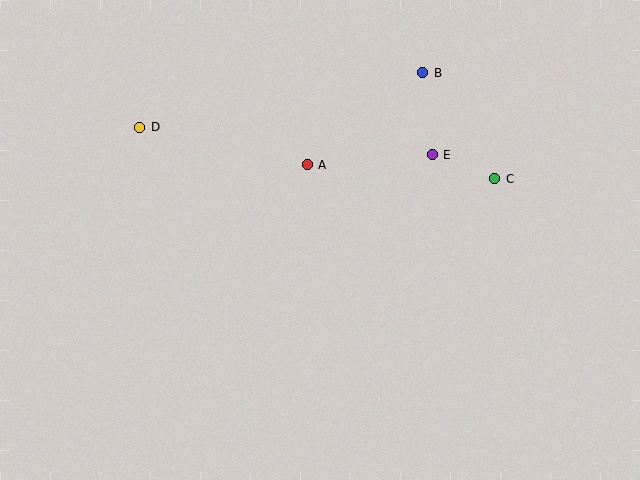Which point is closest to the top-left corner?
Point D is closest to the top-left corner.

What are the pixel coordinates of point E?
Point E is at (432, 155).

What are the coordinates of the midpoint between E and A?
The midpoint between E and A is at (370, 160).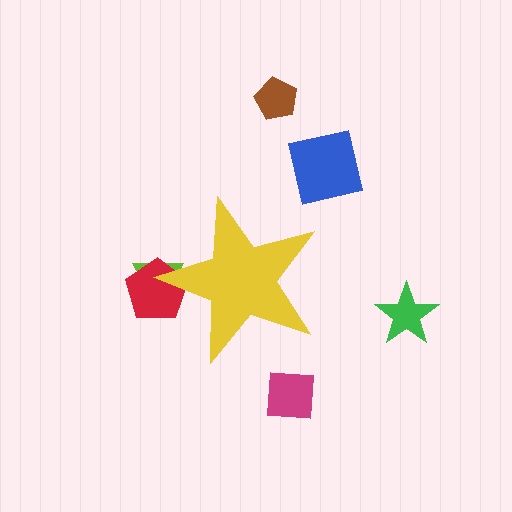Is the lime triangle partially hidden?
Yes, the lime triangle is partially hidden behind the yellow star.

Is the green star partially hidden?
No, the green star is fully visible.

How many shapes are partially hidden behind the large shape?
2 shapes are partially hidden.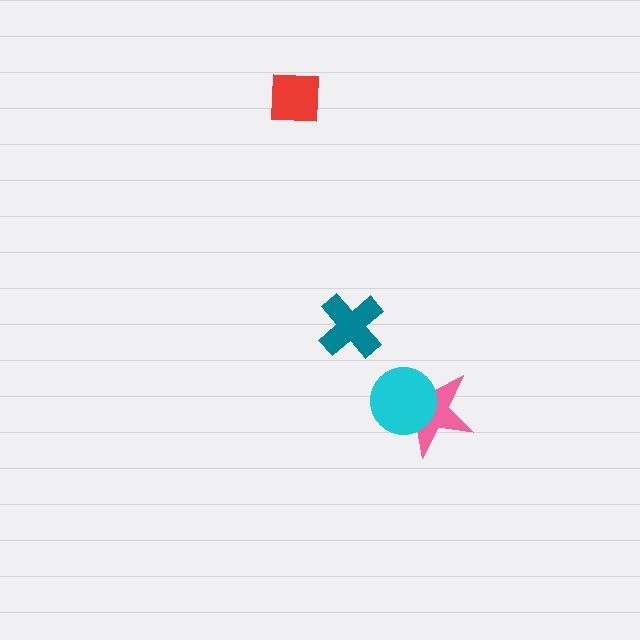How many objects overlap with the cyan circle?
1 object overlaps with the cyan circle.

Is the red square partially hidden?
No, no other shape covers it.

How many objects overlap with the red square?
0 objects overlap with the red square.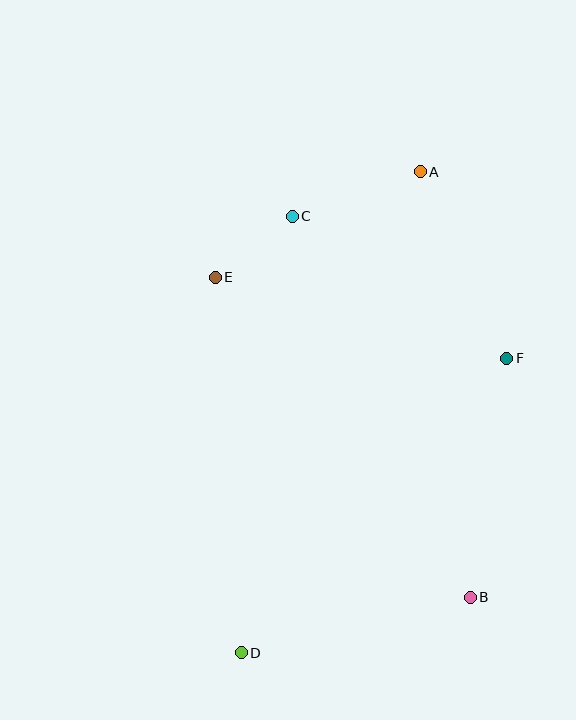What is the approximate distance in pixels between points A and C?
The distance between A and C is approximately 135 pixels.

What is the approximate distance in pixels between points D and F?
The distance between D and F is approximately 396 pixels.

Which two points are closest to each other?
Points C and E are closest to each other.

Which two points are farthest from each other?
Points A and D are farthest from each other.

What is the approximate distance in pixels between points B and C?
The distance between B and C is approximately 421 pixels.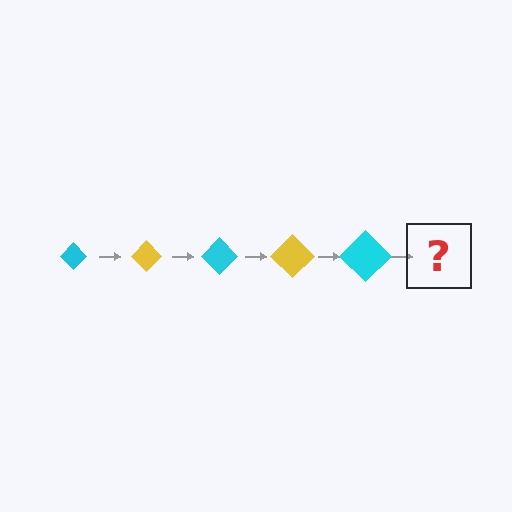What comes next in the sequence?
The next element should be a yellow diamond, larger than the previous one.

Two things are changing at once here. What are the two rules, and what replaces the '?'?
The two rules are that the diamond grows larger each step and the color cycles through cyan and yellow. The '?' should be a yellow diamond, larger than the previous one.